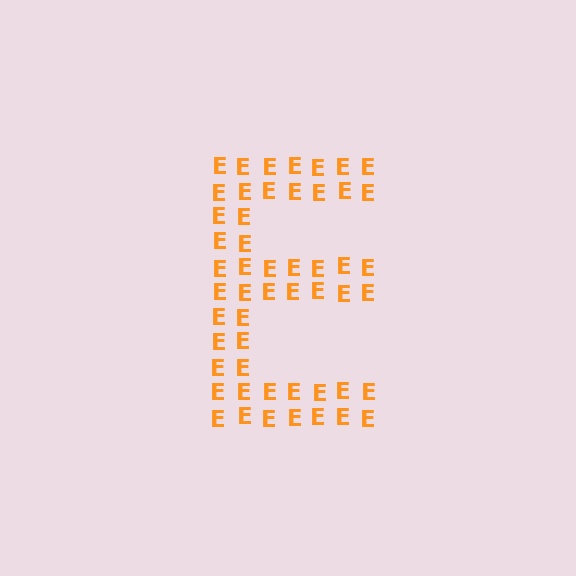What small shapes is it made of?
It is made of small letter E's.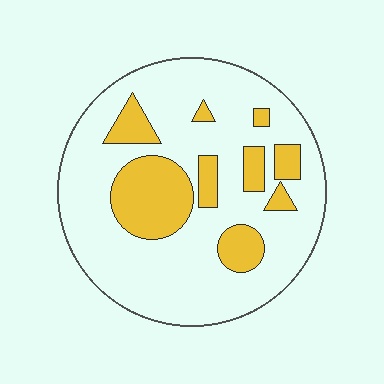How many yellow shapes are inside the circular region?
9.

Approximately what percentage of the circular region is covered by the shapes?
Approximately 25%.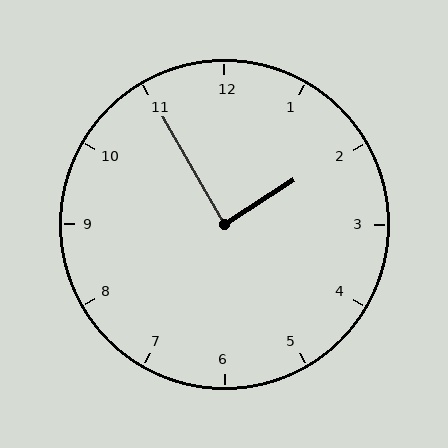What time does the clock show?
1:55.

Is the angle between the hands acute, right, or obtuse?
It is right.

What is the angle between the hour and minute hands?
Approximately 88 degrees.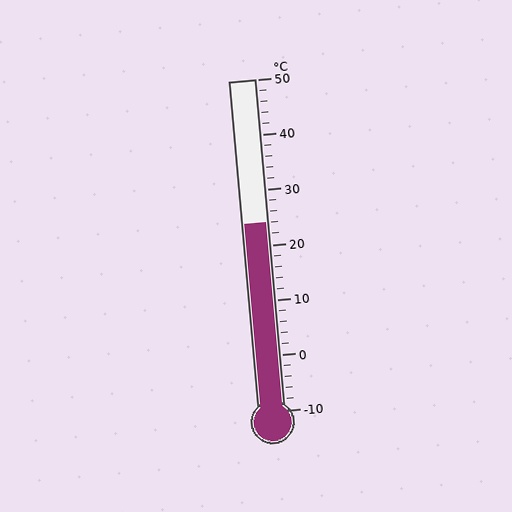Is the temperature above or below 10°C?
The temperature is above 10°C.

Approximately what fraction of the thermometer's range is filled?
The thermometer is filled to approximately 55% of its range.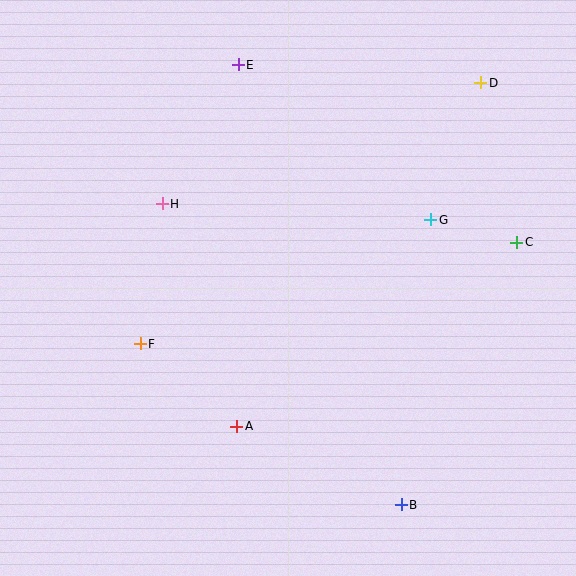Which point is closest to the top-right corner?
Point D is closest to the top-right corner.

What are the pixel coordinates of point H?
Point H is at (162, 204).